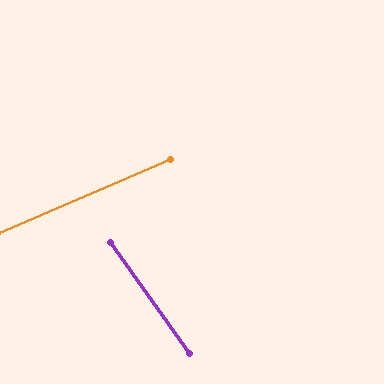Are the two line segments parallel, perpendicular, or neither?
Neither parallel nor perpendicular — they differ by about 78°.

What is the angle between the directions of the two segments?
Approximately 78 degrees.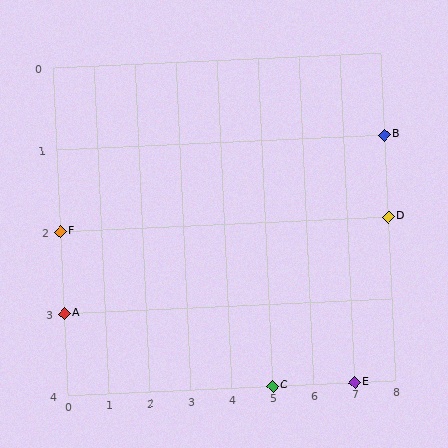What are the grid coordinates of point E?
Point E is at grid coordinates (7, 4).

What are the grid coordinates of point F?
Point F is at grid coordinates (0, 2).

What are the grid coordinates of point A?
Point A is at grid coordinates (0, 3).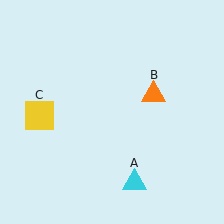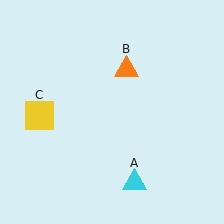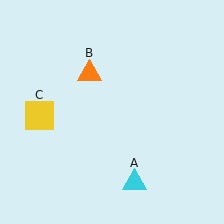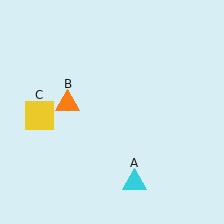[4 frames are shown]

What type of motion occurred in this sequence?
The orange triangle (object B) rotated counterclockwise around the center of the scene.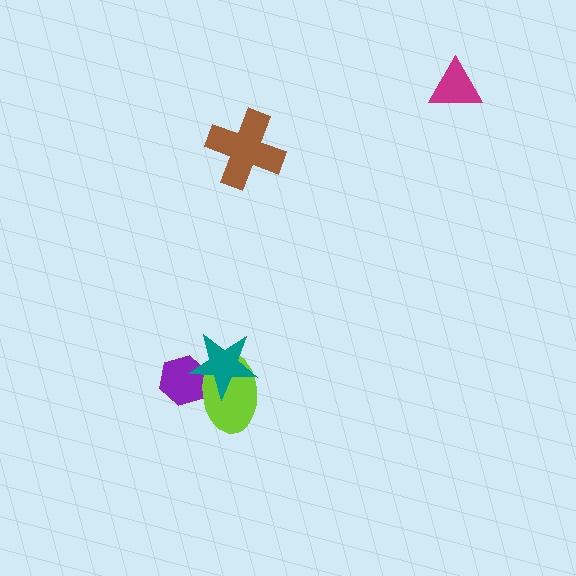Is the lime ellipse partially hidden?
Yes, it is partially covered by another shape.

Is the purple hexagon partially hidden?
Yes, it is partially covered by another shape.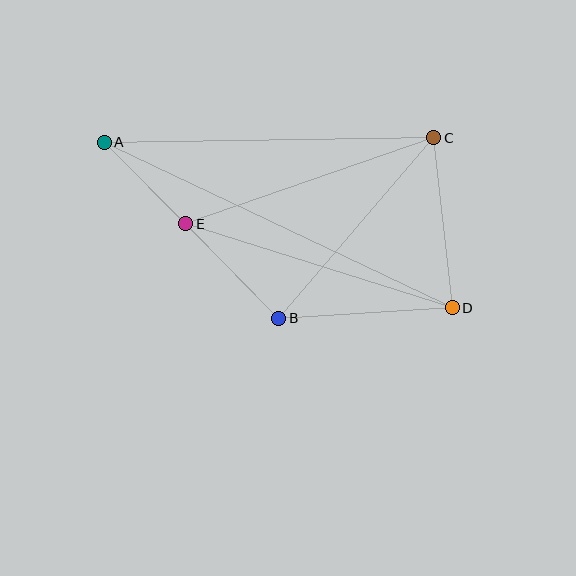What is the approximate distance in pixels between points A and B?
The distance between A and B is approximately 248 pixels.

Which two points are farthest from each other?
Points A and D are farthest from each other.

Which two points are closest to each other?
Points A and E are closest to each other.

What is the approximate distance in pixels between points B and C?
The distance between B and C is approximately 238 pixels.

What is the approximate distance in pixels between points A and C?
The distance between A and C is approximately 330 pixels.